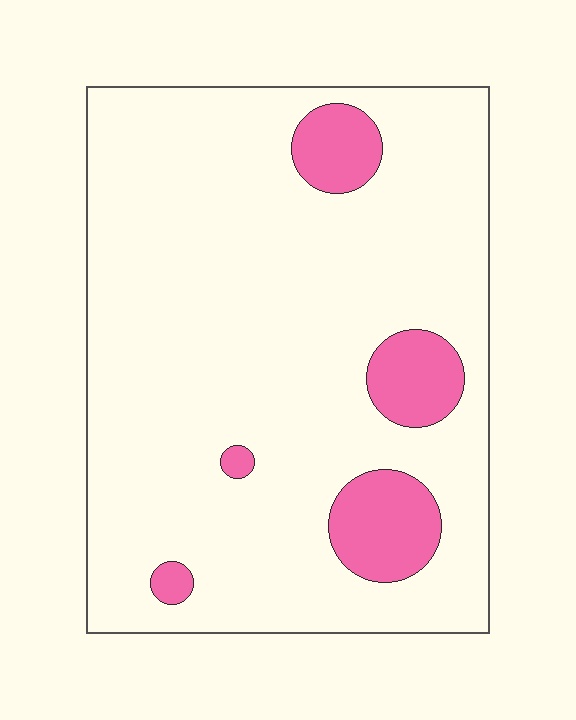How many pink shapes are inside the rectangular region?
5.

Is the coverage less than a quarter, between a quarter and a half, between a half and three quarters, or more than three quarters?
Less than a quarter.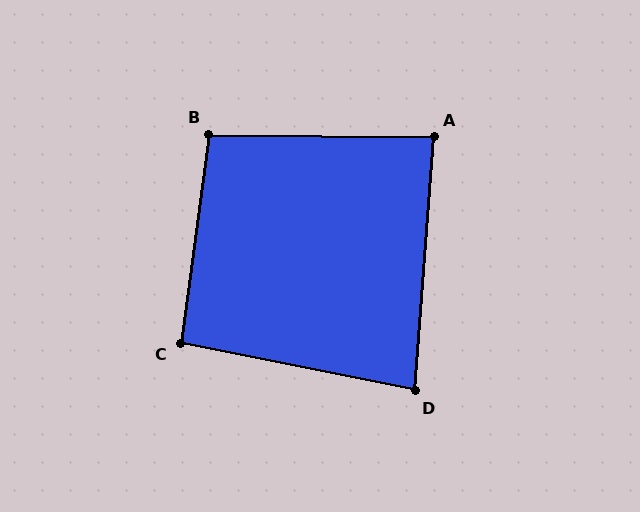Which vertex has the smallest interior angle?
D, at approximately 83 degrees.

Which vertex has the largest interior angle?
B, at approximately 97 degrees.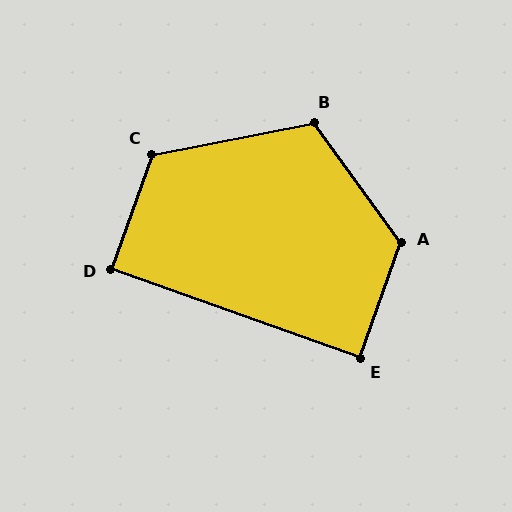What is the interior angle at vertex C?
Approximately 120 degrees (obtuse).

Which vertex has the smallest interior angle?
E, at approximately 90 degrees.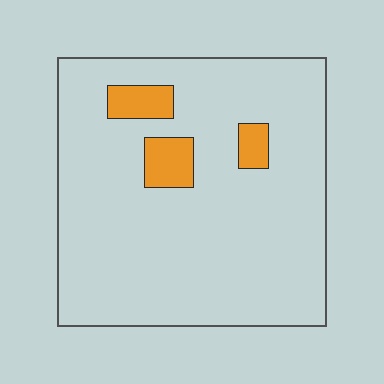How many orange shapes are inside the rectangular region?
3.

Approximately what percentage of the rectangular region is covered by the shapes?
Approximately 10%.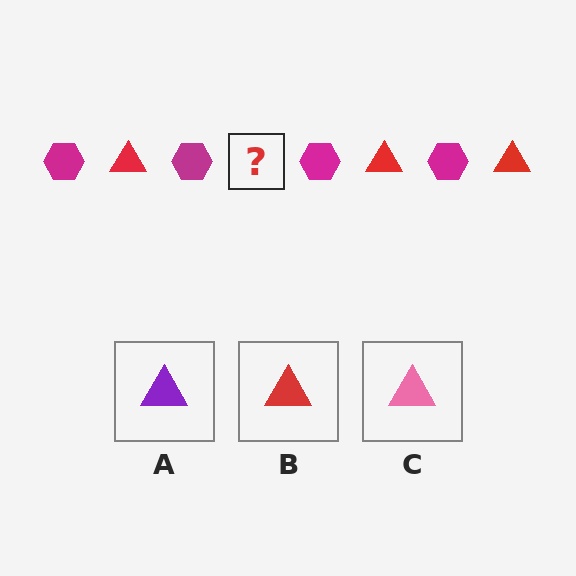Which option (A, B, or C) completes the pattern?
B.